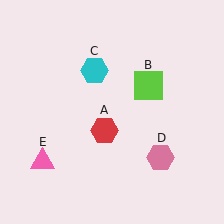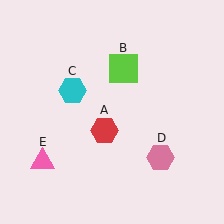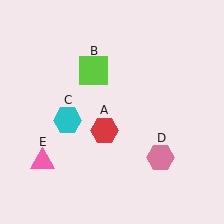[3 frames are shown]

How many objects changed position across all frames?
2 objects changed position: lime square (object B), cyan hexagon (object C).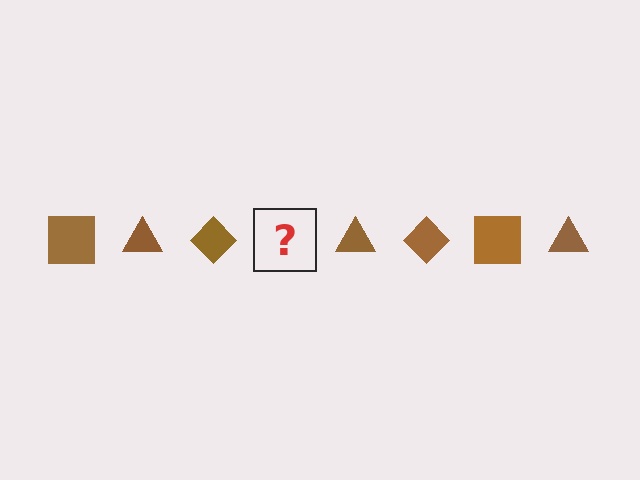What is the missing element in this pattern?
The missing element is a brown square.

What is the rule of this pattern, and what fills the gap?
The rule is that the pattern cycles through square, triangle, diamond shapes in brown. The gap should be filled with a brown square.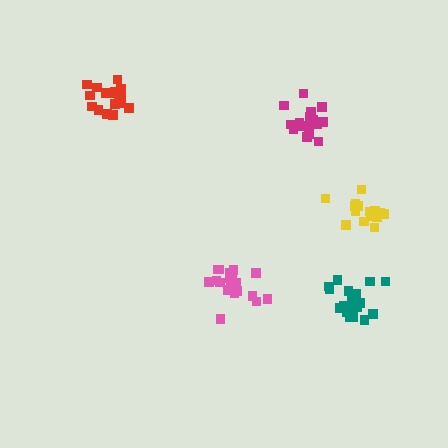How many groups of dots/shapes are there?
There are 5 groups.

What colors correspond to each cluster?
The clusters are colored: teal, red, pink, magenta, yellow.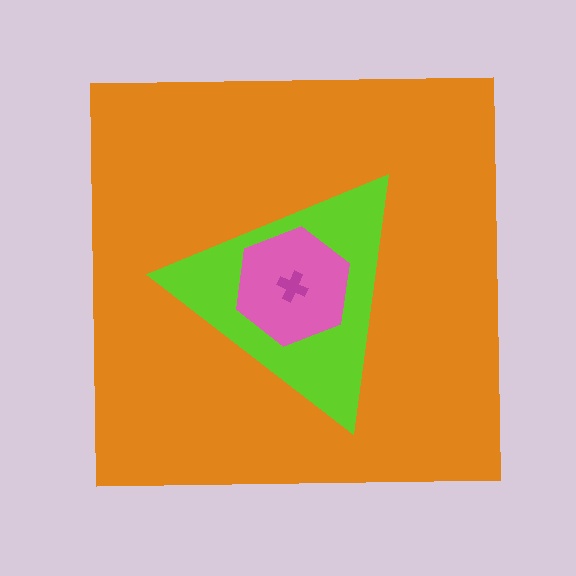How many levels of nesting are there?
4.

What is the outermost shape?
The orange square.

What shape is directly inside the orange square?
The lime triangle.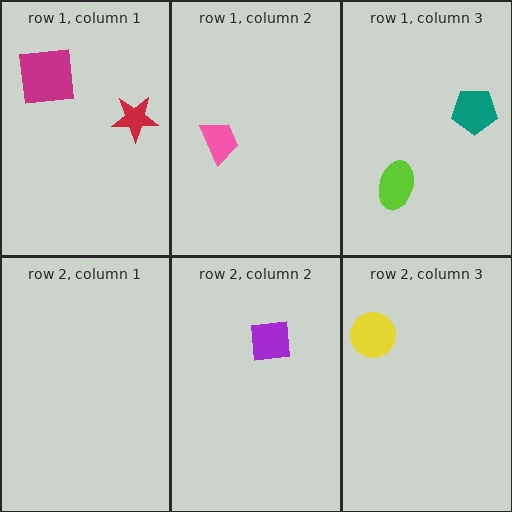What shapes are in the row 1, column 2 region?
The pink trapezoid.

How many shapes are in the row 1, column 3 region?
2.